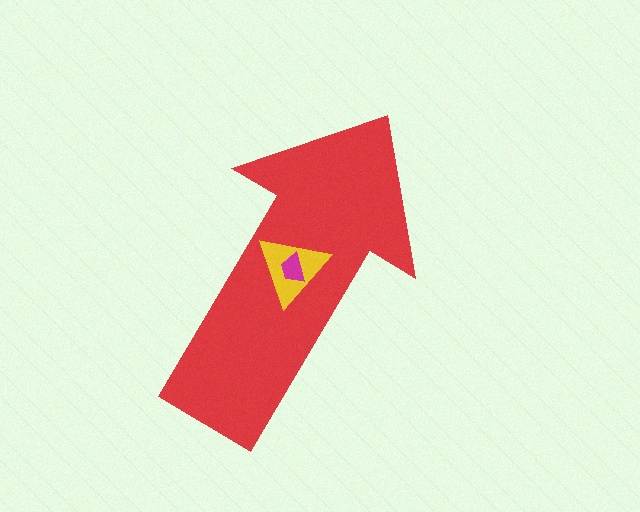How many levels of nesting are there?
3.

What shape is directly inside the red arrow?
The yellow triangle.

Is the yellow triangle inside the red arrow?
Yes.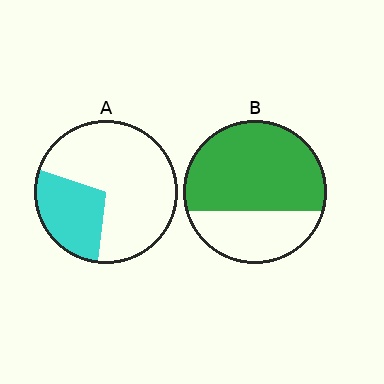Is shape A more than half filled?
No.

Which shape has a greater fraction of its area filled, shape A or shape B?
Shape B.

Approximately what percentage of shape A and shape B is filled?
A is approximately 30% and B is approximately 65%.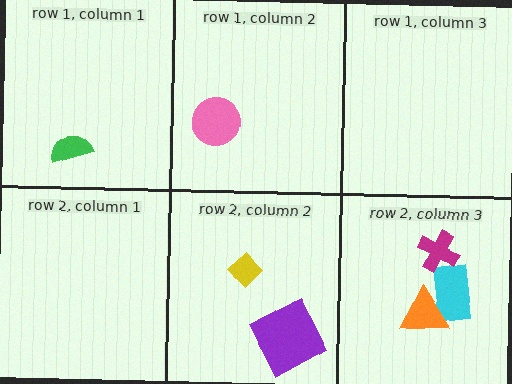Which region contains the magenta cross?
The row 2, column 3 region.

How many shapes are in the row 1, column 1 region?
1.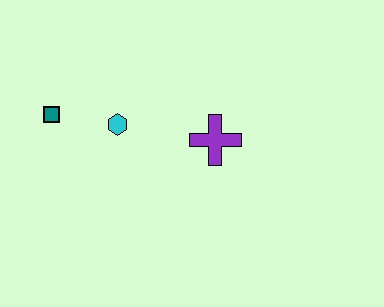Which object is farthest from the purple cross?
The teal square is farthest from the purple cross.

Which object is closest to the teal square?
The cyan hexagon is closest to the teal square.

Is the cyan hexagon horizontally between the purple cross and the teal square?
Yes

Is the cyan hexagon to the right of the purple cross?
No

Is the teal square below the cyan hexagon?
No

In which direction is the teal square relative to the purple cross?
The teal square is to the left of the purple cross.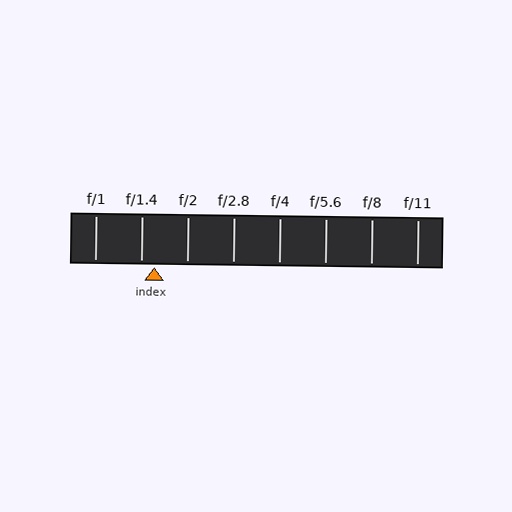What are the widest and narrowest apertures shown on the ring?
The widest aperture shown is f/1 and the narrowest is f/11.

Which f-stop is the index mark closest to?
The index mark is closest to f/1.4.